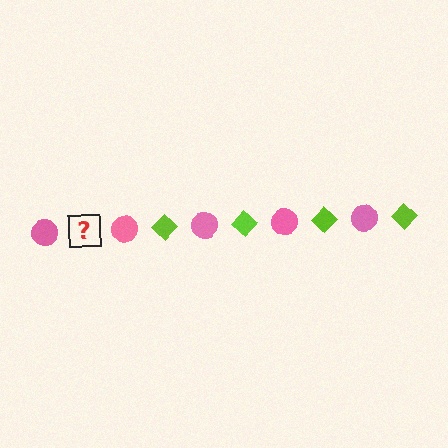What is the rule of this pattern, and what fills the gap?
The rule is that the pattern alternates between pink circle and lime diamond. The gap should be filled with a lime diamond.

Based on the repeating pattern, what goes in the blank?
The blank should be a lime diamond.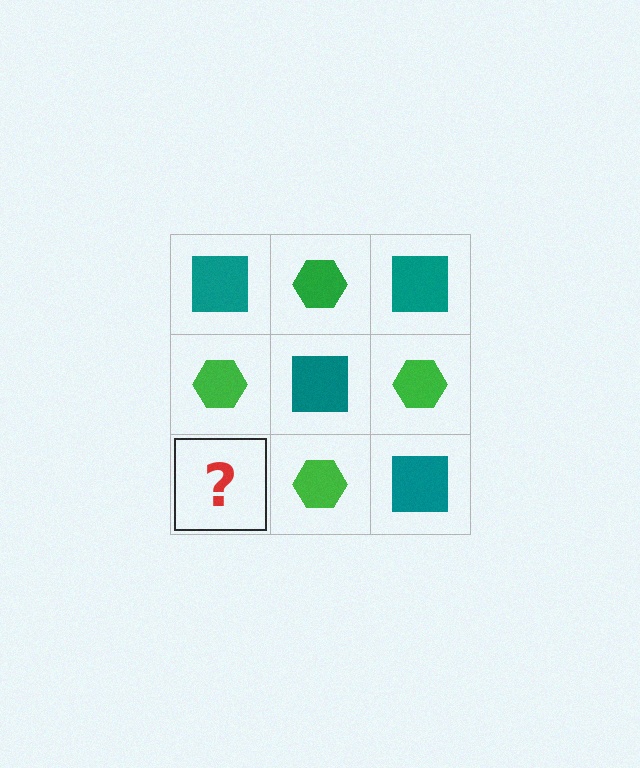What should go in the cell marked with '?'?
The missing cell should contain a teal square.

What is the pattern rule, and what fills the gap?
The rule is that it alternates teal square and green hexagon in a checkerboard pattern. The gap should be filled with a teal square.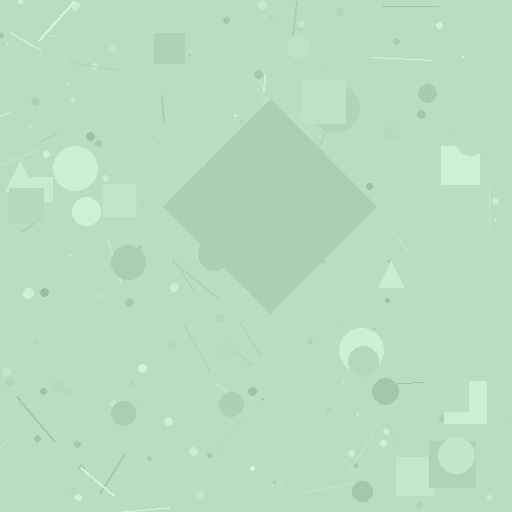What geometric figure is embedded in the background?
A diamond is embedded in the background.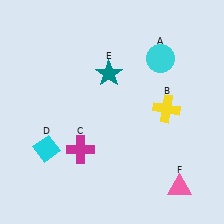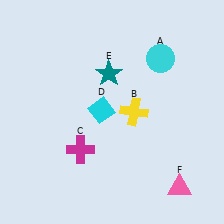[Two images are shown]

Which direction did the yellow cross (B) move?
The yellow cross (B) moved left.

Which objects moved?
The objects that moved are: the yellow cross (B), the cyan diamond (D).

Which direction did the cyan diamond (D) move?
The cyan diamond (D) moved right.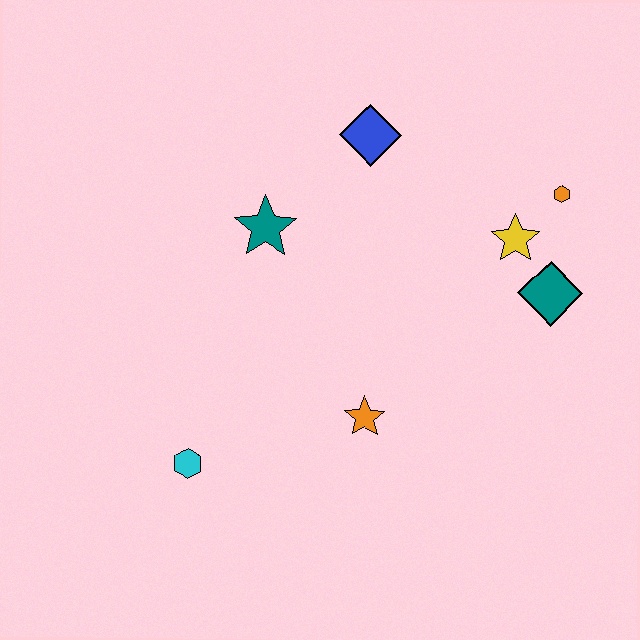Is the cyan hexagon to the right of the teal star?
No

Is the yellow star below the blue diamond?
Yes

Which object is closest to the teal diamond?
The yellow star is closest to the teal diamond.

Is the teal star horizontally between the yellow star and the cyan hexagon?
Yes